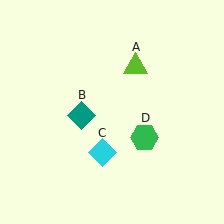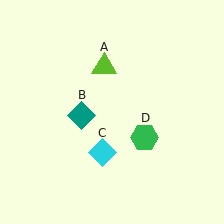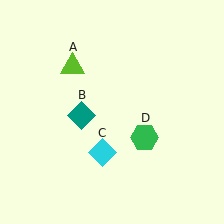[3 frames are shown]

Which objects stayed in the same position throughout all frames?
Teal diamond (object B) and cyan diamond (object C) and green hexagon (object D) remained stationary.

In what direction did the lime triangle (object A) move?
The lime triangle (object A) moved left.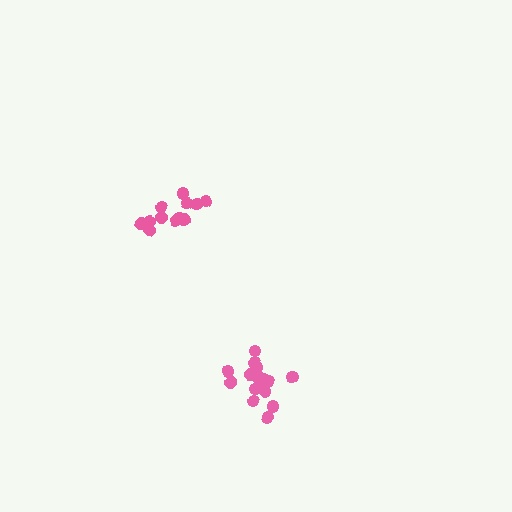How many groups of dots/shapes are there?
There are 2 groups.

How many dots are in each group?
Group 1: 18 dots, Group 2: 13 dots (31 total).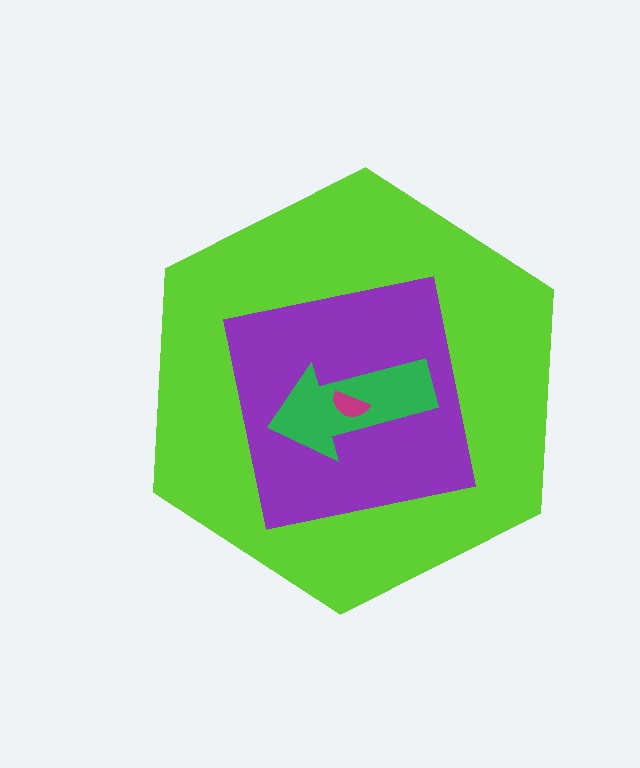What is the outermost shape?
The lime hexagon.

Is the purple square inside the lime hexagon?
Yes.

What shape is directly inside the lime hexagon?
The purple square.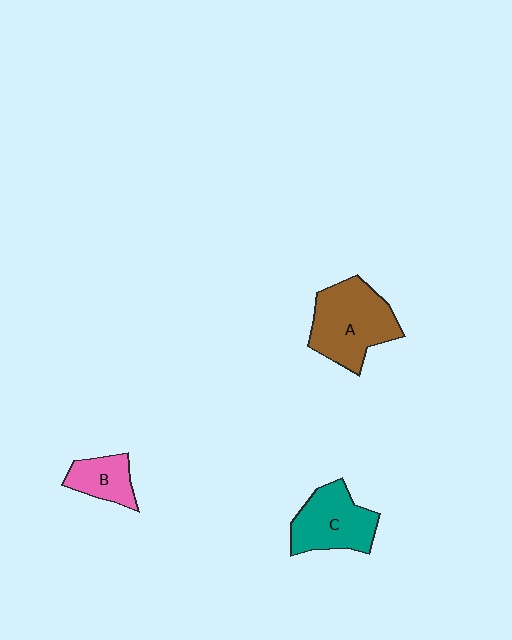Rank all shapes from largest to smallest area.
From largest to smallest: A (brown), C (teal), B (pink).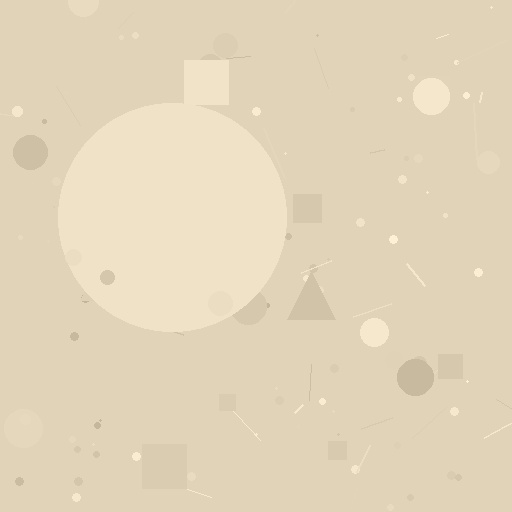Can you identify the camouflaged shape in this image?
The camouflaged shape is a circle.